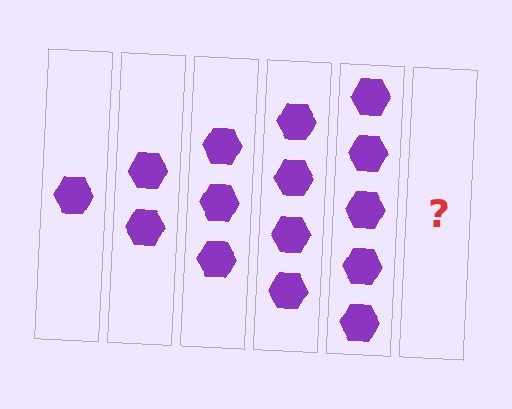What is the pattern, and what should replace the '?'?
The pattern is that each step adds one more hexagon. The '?' should be 6 hexagons.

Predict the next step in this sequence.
The next step is 6 hexagons.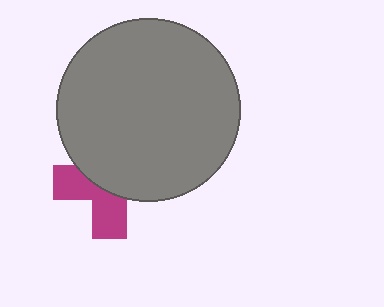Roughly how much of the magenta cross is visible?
A small part of it is visible (roughly 42%).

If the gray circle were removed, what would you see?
You would see the complete magenta cross.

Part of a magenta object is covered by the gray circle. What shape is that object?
It is a cross.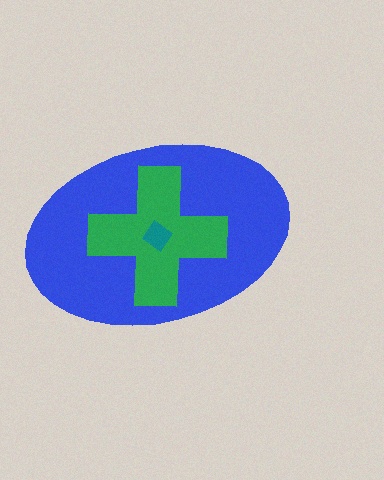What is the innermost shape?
The teal diamond.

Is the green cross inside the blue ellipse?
Yes.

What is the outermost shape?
The blue ellipse.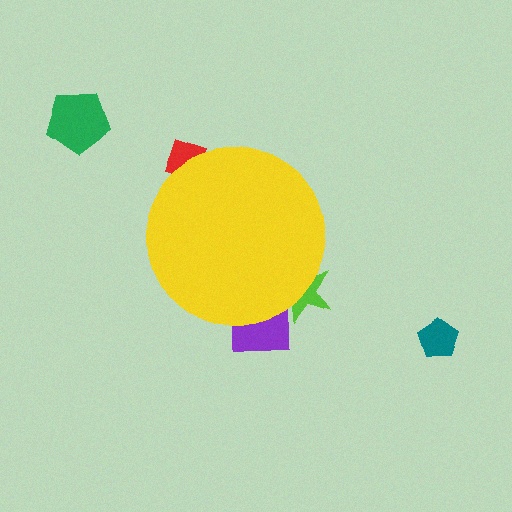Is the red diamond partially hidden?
Yes, the red diamond is partially hidden behind the yellow circle.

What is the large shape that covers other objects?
A yellow circle.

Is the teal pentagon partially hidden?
No, the teal pentagon is fully visible.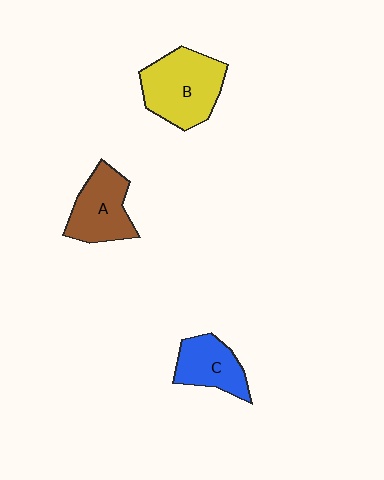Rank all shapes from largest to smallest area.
From largest to smallest: B (yellow), A (brown), C (blue).